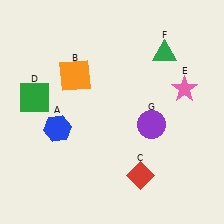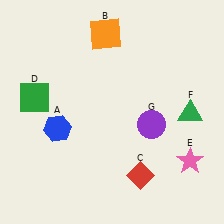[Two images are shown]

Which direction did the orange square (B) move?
The orange square (B) moved up.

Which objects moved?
The objects that moved are: the orange square (B), the pink star (E), the green triangle (F).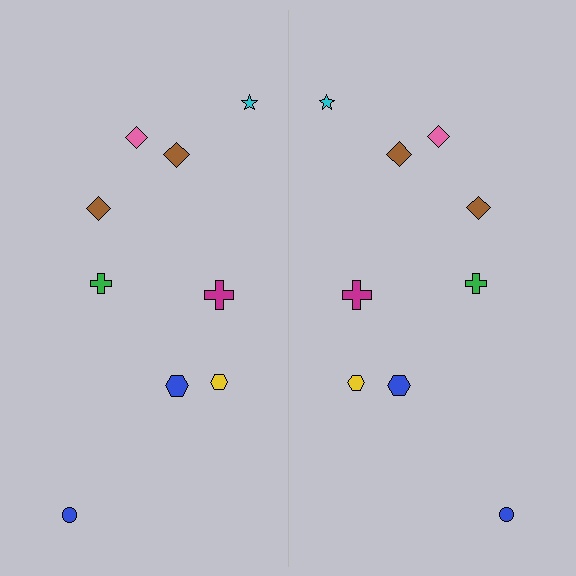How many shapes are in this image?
There are 18 shapes in this image.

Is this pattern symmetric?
Yes, this pattern has bilateral (reflection) symmetry.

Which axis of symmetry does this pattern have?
The pattern has a vertical axis of symmetry running through the center of the image.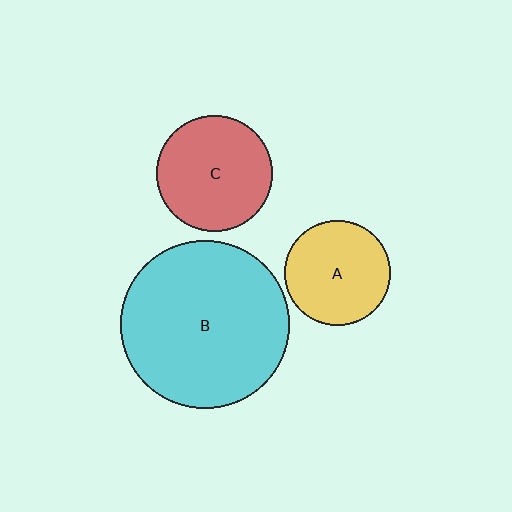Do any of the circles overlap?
No, none of the circles overlap.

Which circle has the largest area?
Circle B (cyan).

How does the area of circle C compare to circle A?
Approximately 1.2 times.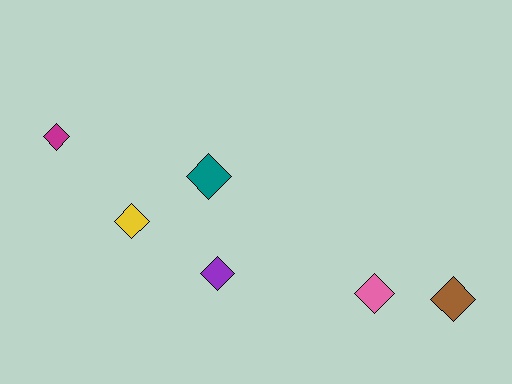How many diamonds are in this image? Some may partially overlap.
There are 6 diamonds.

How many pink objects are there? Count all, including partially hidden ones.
There is 1 pink object.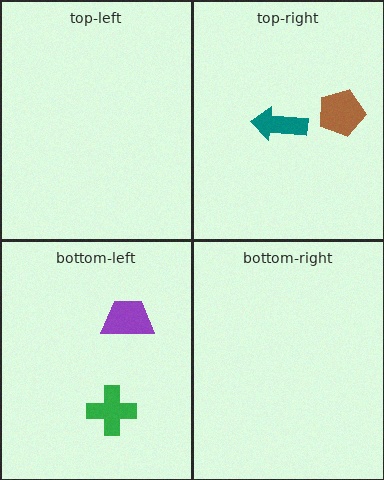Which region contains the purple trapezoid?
The bottom-left region.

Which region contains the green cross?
The bottom-left region.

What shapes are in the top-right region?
The brown pentagon, the teal arrow.